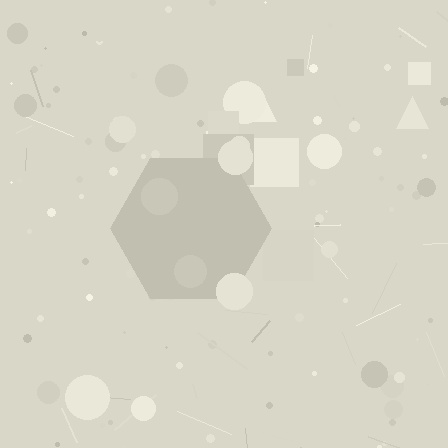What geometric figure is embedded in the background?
A hexagon is embedded in the background.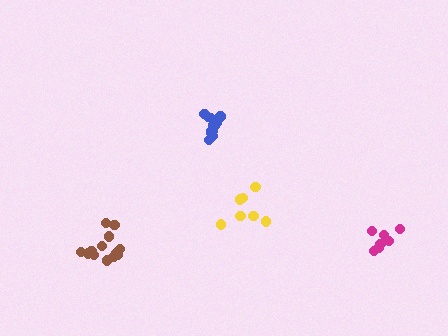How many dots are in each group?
Group 1: 12 dots, Group 2: 7 dots, Group 3: 13 dots, Group 4: 8 dots (40 total).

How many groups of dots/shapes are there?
There are 4 groups.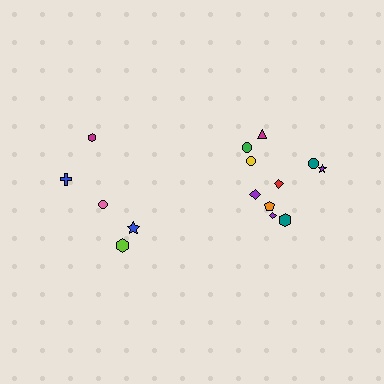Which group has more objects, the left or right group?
The right group.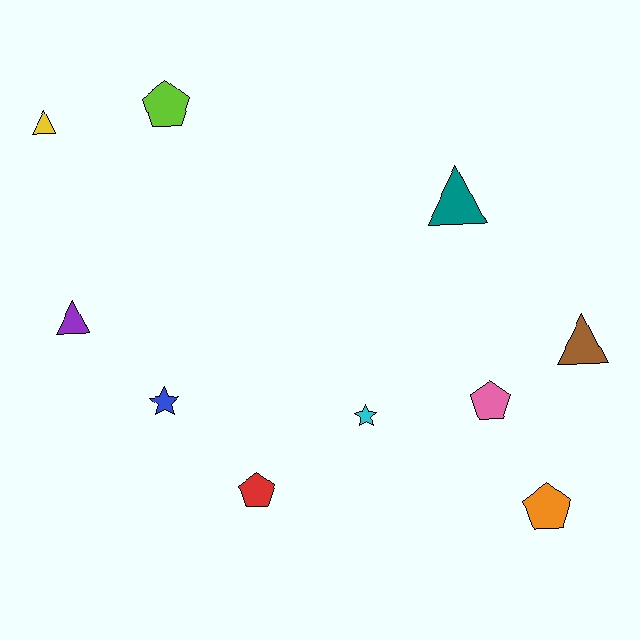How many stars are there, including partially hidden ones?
There are 2 stars.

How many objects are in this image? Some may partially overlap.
There are 10 objects.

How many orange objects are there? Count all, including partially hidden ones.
There is 1 orange object.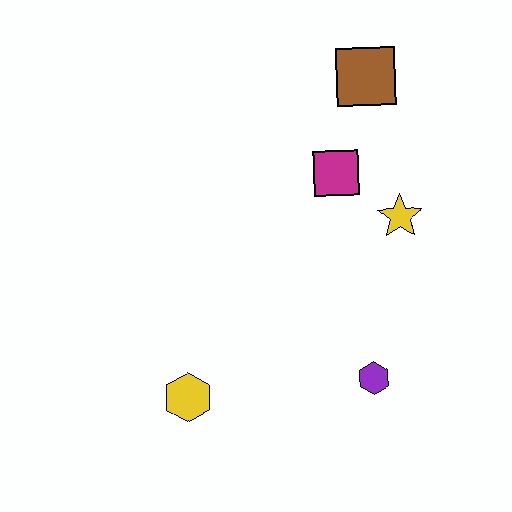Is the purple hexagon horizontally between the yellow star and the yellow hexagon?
Yes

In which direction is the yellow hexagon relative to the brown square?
The yellow hexagon is below the brown square.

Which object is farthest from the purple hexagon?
The brown square is farthest from the purple hexagon.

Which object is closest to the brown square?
The magenta square is closest to the brown square.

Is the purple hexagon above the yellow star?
No